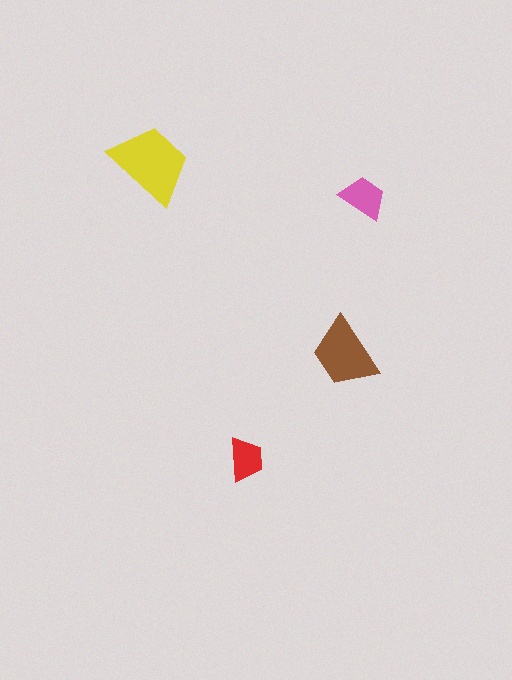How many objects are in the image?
There are 4 objects in the image.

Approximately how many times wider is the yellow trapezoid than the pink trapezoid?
About 2 times wider.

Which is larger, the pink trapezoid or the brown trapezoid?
The brown one.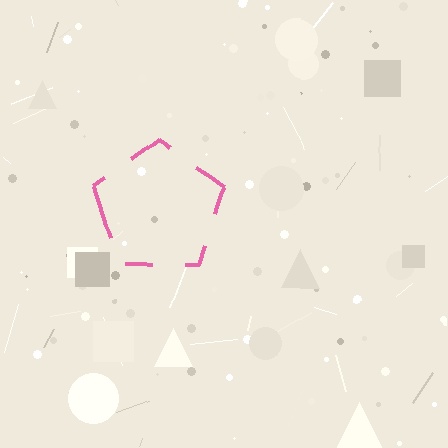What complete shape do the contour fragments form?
The contour fragments form a pentagon.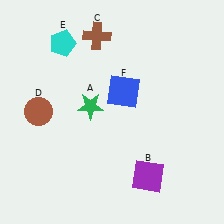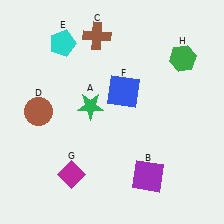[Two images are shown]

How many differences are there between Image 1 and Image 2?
There are 2 differences between the two images.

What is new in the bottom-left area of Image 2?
A magenta diamond (G) was added in the bottom-left area of Image 2.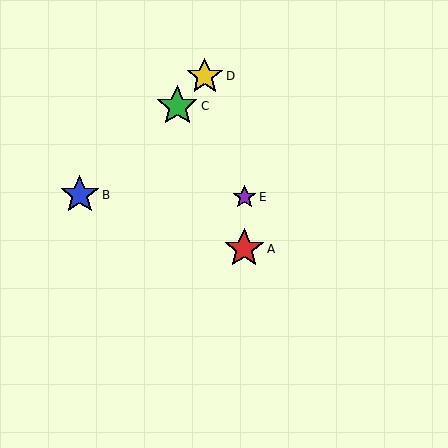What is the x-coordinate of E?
Object E is at x≈244.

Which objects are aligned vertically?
Objects A, E are aligned vertically.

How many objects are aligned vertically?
2 objects (A, E) are aligned vertically.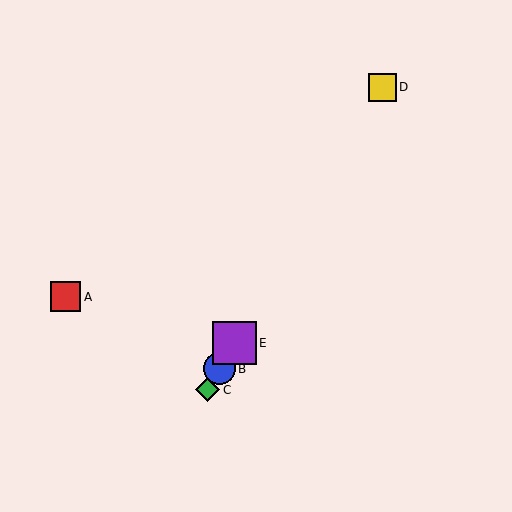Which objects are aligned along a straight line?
Objects B, C, D, E are aligned along a straight line.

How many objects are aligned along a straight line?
4 objects (B, C, D, E) are aligned along a straight line.